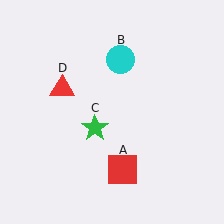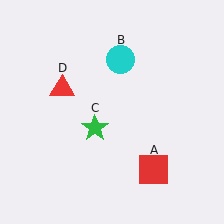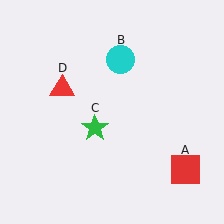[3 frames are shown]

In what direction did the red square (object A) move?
The red square (object A) moved right.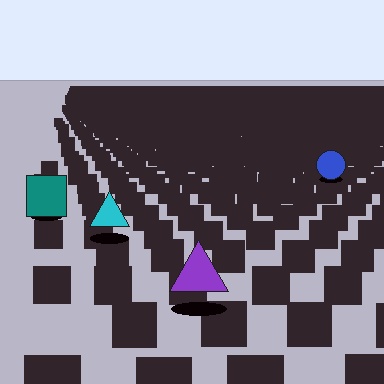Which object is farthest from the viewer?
The blue circle is farthest from the viewer. It appears smaller and the ground texture around it is denser.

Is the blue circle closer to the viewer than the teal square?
No. The teal square is closer — you can tell from the texture gradient: the ground texture is coarser near it.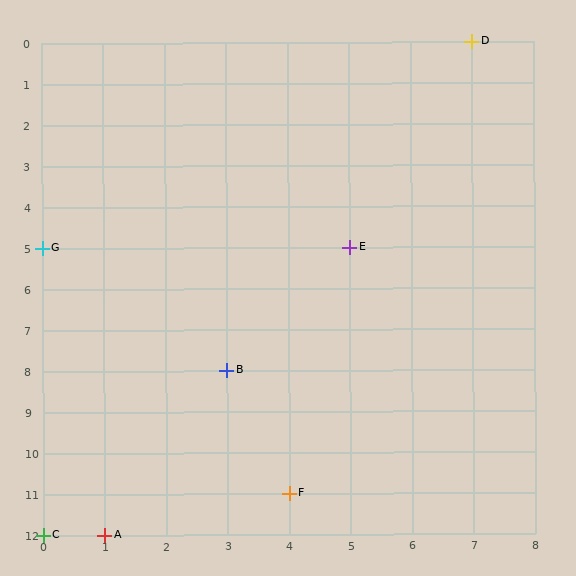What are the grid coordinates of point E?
Point E is at grid coordinates (5, 5).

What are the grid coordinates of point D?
Point D is at grid coordinates (7, 0).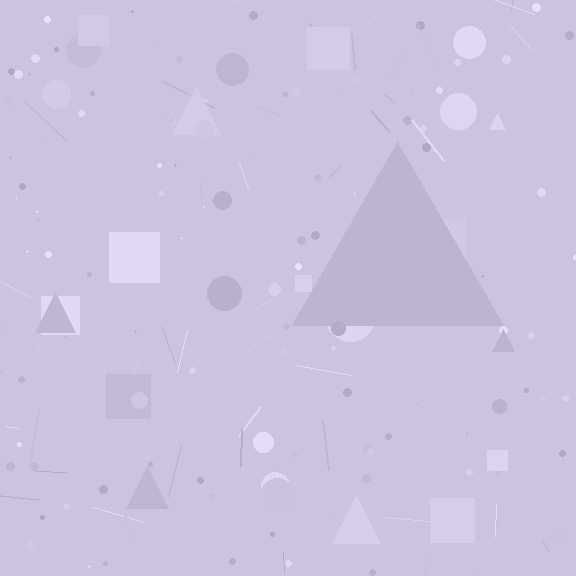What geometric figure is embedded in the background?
A triangle is embedded in the background.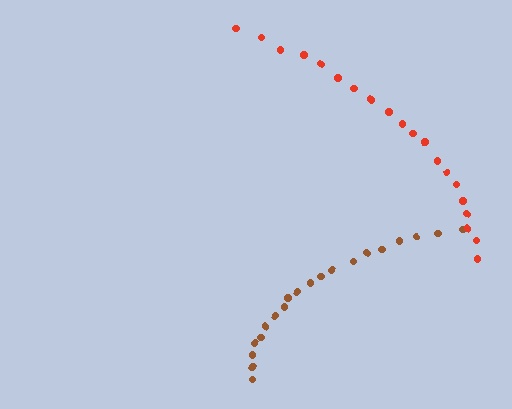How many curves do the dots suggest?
There are 2 distinct paths.